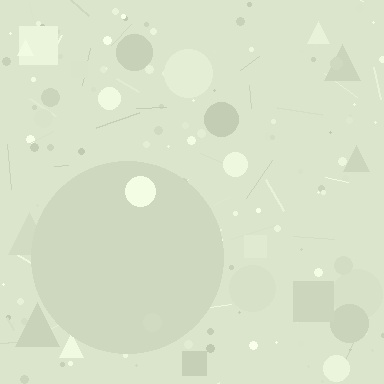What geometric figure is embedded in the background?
A circle is embedded in the background.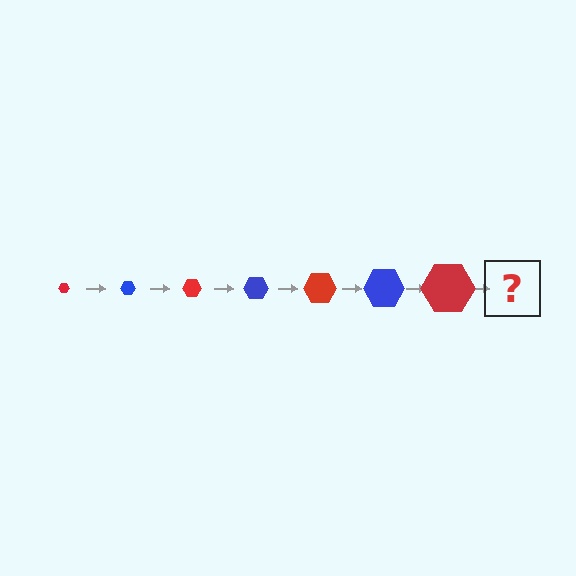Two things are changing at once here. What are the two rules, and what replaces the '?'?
The two rules are that the hexagon grows larger each step and the color cycles through red and blue. The '?' should be a blue hexagon, larger than the previous one.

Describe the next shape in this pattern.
It should be a blue hexagon, larger than the previous one.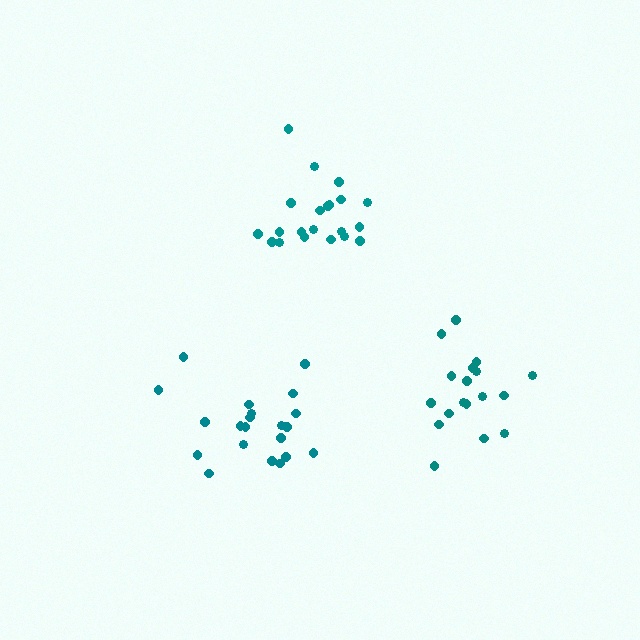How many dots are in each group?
Group 1: 21 dots, Group 2: 18 dots, Group 3: 21 dots (60 total).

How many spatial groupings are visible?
There are 3 spatial groupings.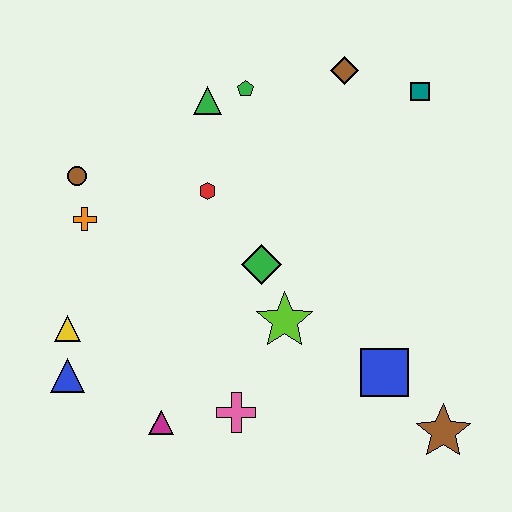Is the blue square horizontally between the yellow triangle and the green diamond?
No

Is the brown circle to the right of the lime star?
No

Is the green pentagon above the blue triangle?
Yes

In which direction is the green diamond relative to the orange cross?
The green diamond is to the right of the orange cross.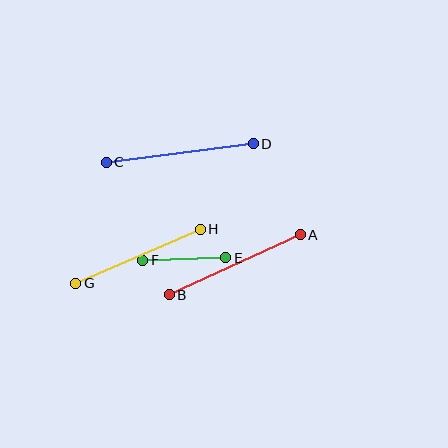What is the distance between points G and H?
The distance is approximately 136 pixels.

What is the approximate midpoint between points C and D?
The midpoint is at approximately (180, 153) pixels.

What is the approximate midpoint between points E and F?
The midpoint is at approximately (184, 259) pixels.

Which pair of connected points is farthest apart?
Points C and D are farthest apart.